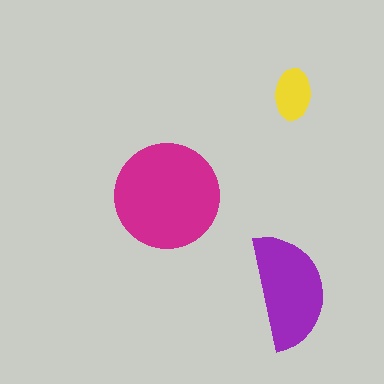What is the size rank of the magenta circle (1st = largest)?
1st.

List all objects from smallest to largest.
The yellow ellipse, the purple semicircle, the magenta circle.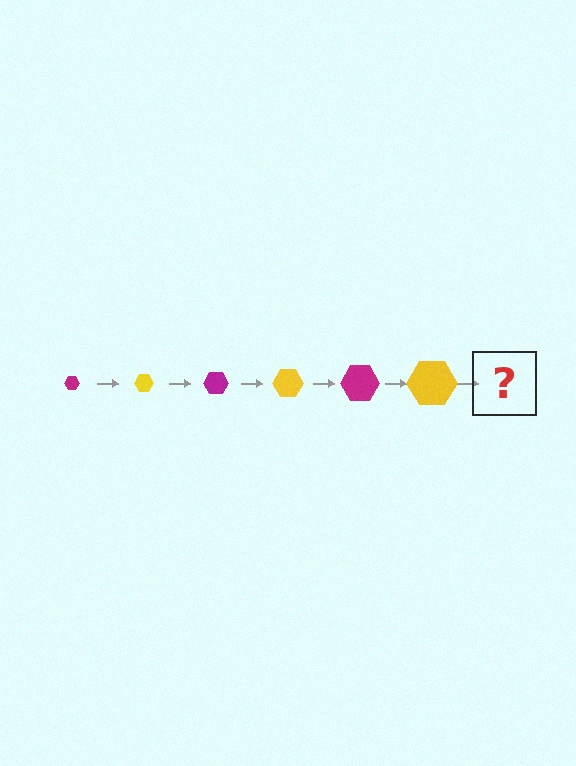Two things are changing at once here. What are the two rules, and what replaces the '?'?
The two rules are that the hexagon grows larger each step and the color cycles through magenta and yellow. The '?' should be a magenta hexagon, larger than the previous one.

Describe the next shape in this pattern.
It should be a magenta hexagon, larger than the previous one.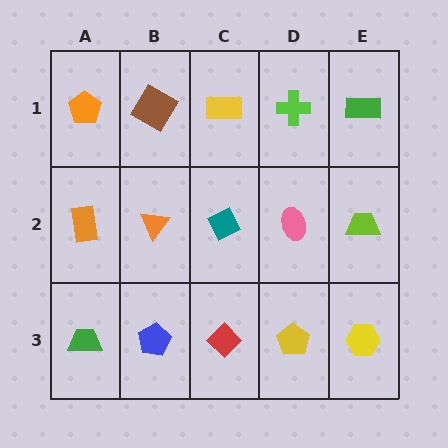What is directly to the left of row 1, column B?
An orange pentagon.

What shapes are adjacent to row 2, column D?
A lime cross (row 1, column D), a yellow pentagon (row 3, column D), a teal diamond (row 2, column C), a lime trapezoid (row 2, column E).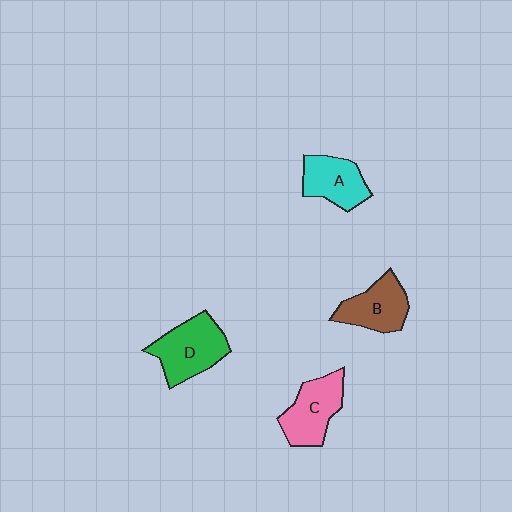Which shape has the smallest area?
Shape A (cyan).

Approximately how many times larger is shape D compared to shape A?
Approximately 1.3 times.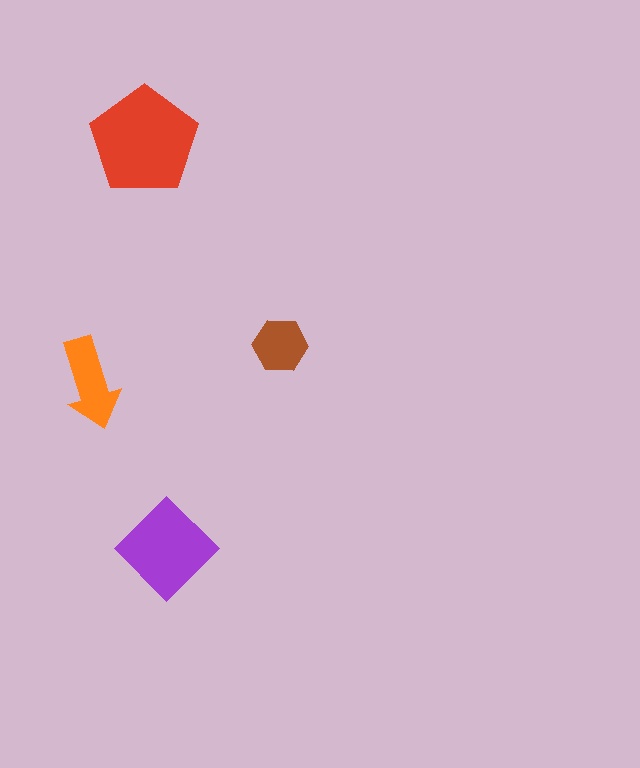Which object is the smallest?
The brown hexagon.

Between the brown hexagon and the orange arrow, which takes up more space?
The orange arrow.